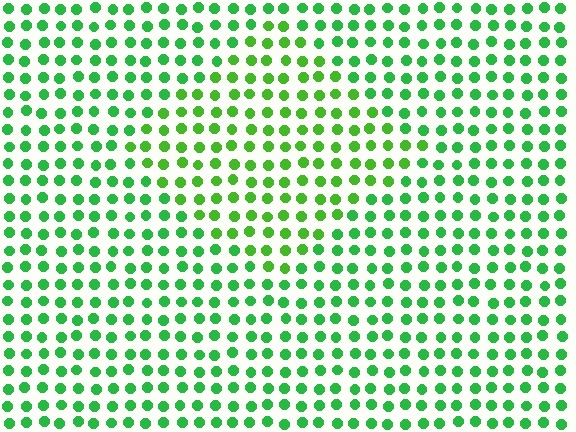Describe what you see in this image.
The image is filled with small green elements in a uniform arrangement. A diamond-shaped region is visible where the elements are tinted to a slightly different hue, forming a subtle color boundary.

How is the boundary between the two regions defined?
The boundary is defined purely by a slight shift in hue (about 23 degrees). Spacing, size, and orientation are identical on both sides.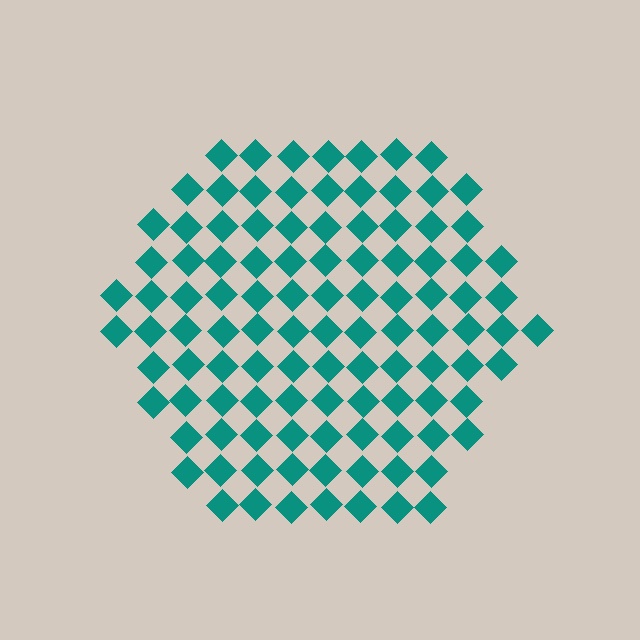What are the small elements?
The small elements are diamonds.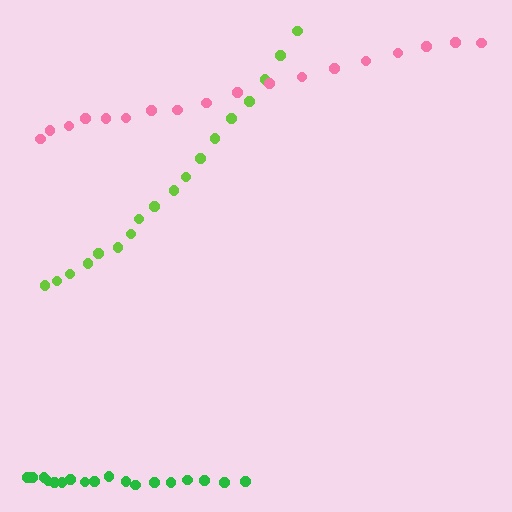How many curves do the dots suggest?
There are 3 distinct paths.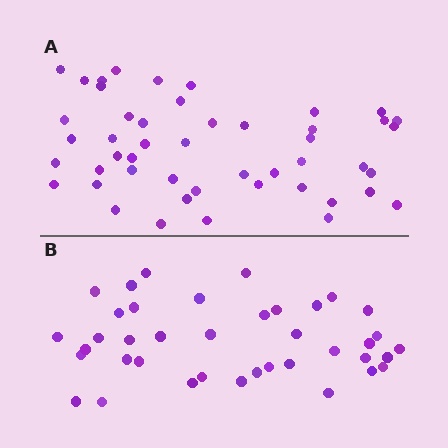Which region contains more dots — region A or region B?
Region A (the top region) has more dots.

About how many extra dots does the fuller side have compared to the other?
Region A has roughly 8 or so more dots than region B.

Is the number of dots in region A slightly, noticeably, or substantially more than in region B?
Region A has only slightly more — the two regions are fairly close. The ratio is roughly 1.2 to 1.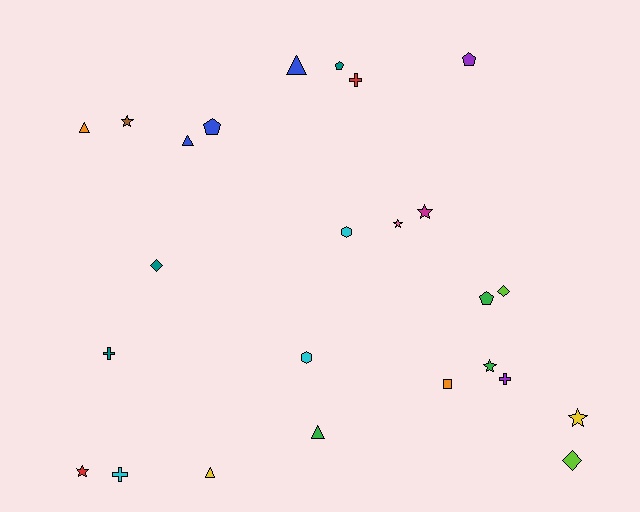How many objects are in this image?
There are 25 objects.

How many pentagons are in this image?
There are 4 pentagons.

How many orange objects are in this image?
There are 2 orange objects.